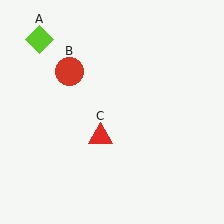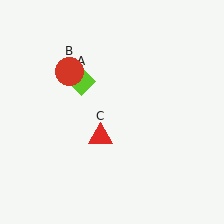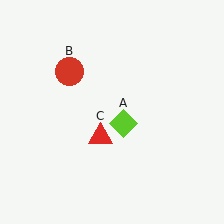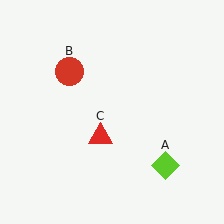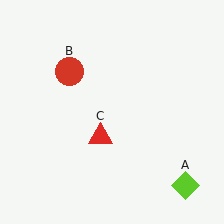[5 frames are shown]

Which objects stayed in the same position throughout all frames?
Red circle (object B) and red triangle (object C) remained stationary.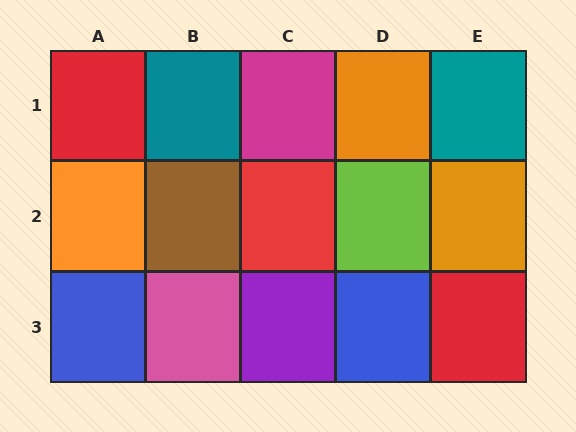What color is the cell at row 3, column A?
Blue.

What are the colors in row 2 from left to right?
Orange, brown, red, lime, orange.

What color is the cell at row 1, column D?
Orange.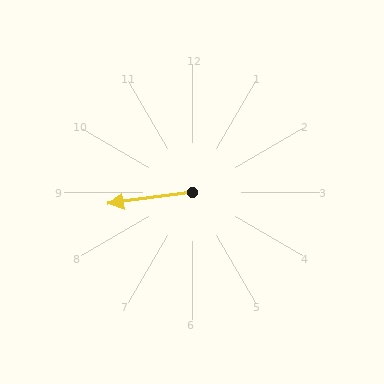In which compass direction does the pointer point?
West.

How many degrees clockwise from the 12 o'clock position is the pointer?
Approximately 262 degrees.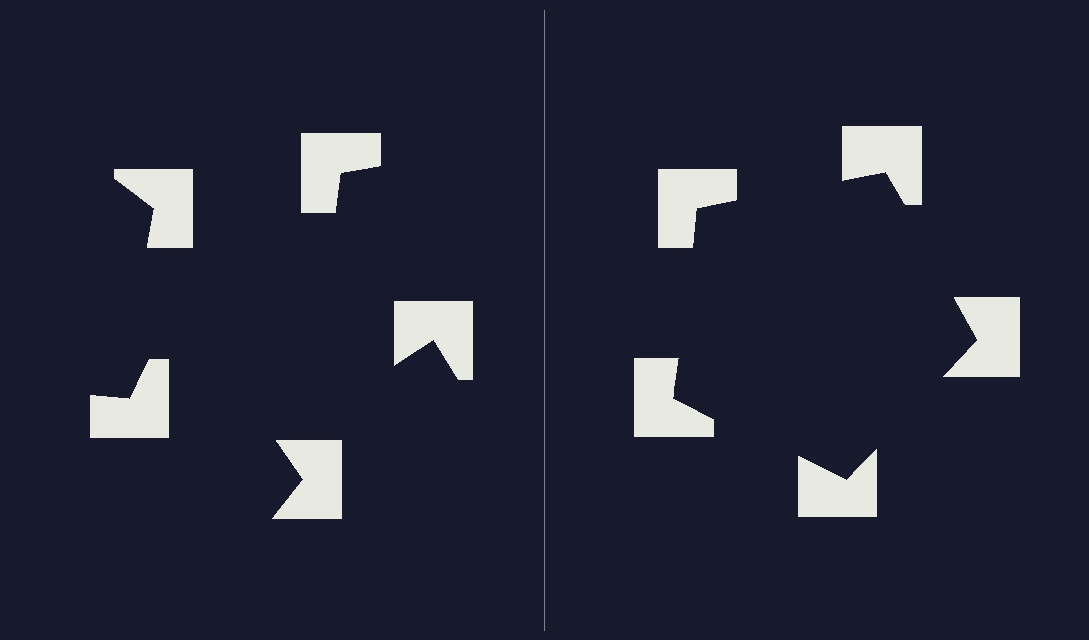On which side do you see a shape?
An illusory pentagon appears on the right side. On the left side the wedge cuts are rotated, so no coherent shape forms.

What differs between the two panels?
The notched squares are positioned identically on both sides; only the wedge orientations differ. On the right they align to a pentagon; on the left they are misaligned.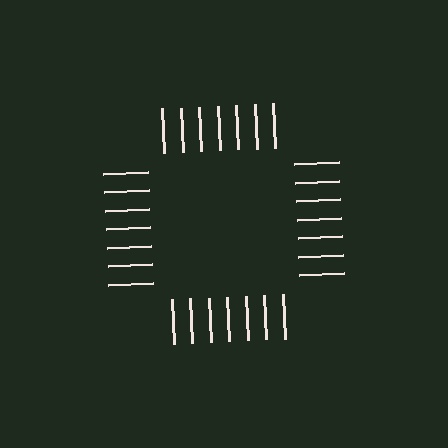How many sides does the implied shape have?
4 sides — the line-ends trace a square.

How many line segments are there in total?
28 — 7 along each of the 4 edges.